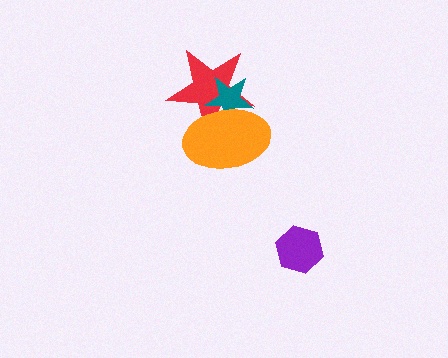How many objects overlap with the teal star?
2 objects overlap with the teal star.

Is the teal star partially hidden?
Yes, it is partially covered by another shape.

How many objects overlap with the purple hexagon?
0 objects overlap with the purple hexagon.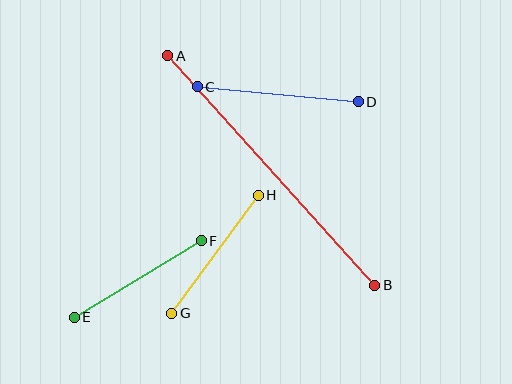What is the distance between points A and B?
The distance is approximately 309 pixels.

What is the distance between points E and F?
The distance is approximately 148 pixels.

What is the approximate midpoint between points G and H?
The midpoint is at approximately (215, 254) pixels.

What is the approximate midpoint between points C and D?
The midpoint is at approximately (278, 94) pixels.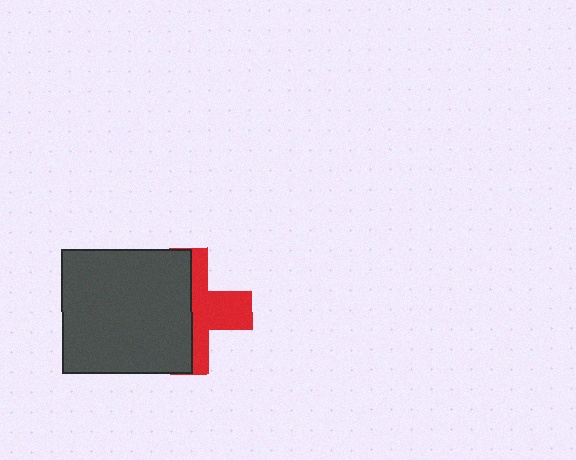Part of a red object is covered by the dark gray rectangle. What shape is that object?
It is a cross.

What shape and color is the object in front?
The object in front is a dark gray rectangle.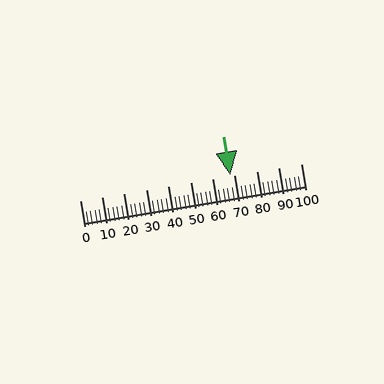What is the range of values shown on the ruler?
The ruler shows values from 0 to 100.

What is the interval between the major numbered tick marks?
The major tick marks are spaced 10 units apart.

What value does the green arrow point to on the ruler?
The green arrow points to approximately 68.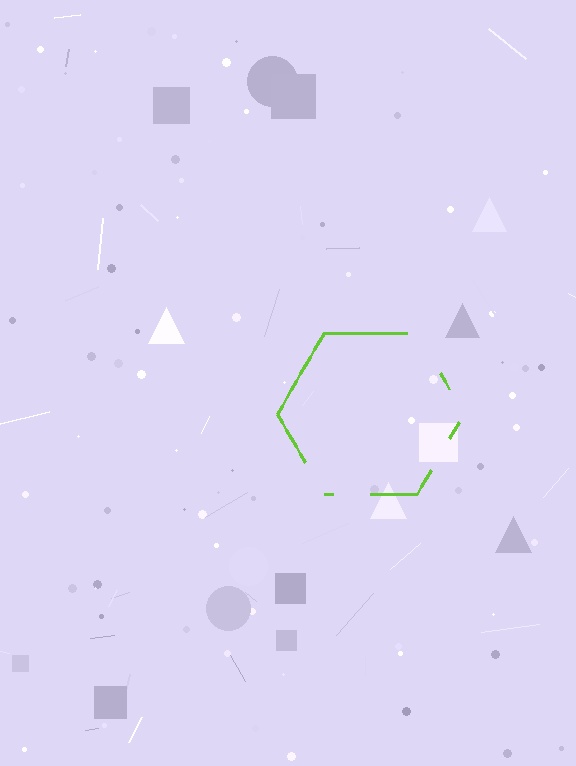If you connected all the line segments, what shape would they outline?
They would outline a hexagon.